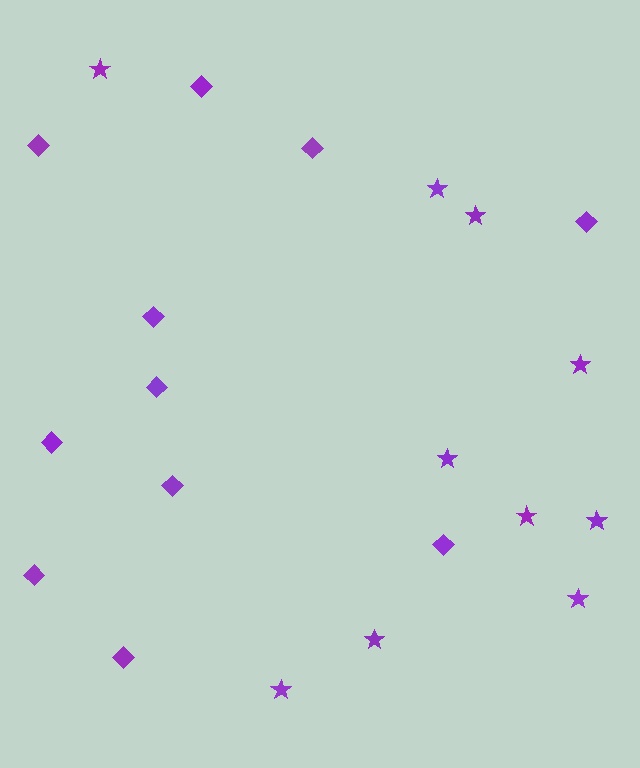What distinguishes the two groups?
There are 2 groups: one group of diamonds (11) and one group of stars (10).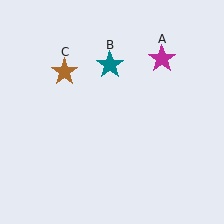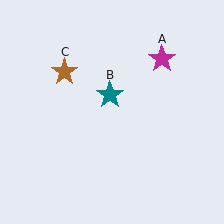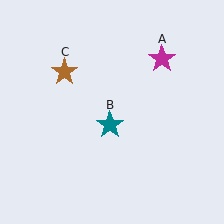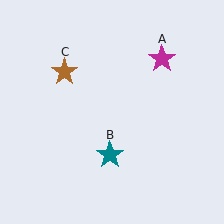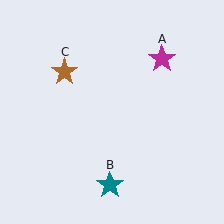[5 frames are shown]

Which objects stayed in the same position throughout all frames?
Magenta star (object A) and brown star (object C) remained stationary.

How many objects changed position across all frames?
1 object changed position: teal star (object B).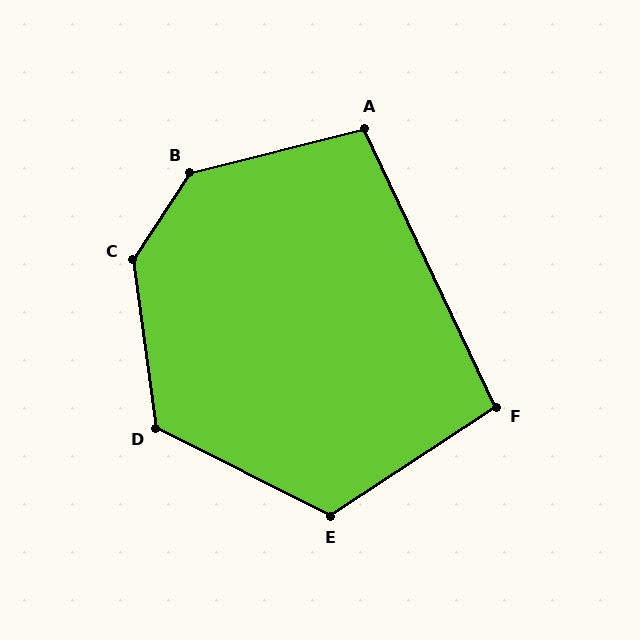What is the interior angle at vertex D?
Approximately 125 degrees (obtuse).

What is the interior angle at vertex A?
Approximately 101 degrees (obtuse).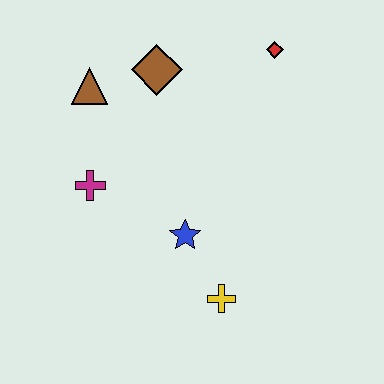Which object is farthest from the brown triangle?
The yellow cross is farthest from the brown triangle.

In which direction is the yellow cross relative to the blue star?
The yellow cross is below the blue star.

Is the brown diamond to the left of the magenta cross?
No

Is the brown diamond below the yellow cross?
No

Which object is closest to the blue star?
The yellow cross is closest to the blue star.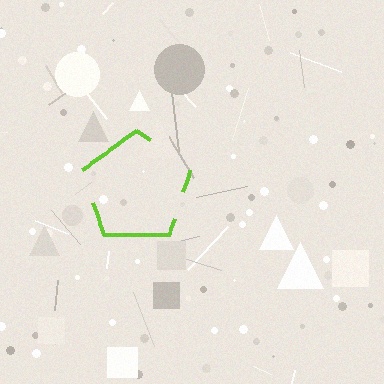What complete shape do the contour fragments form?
The contour fragments form a pentagon.